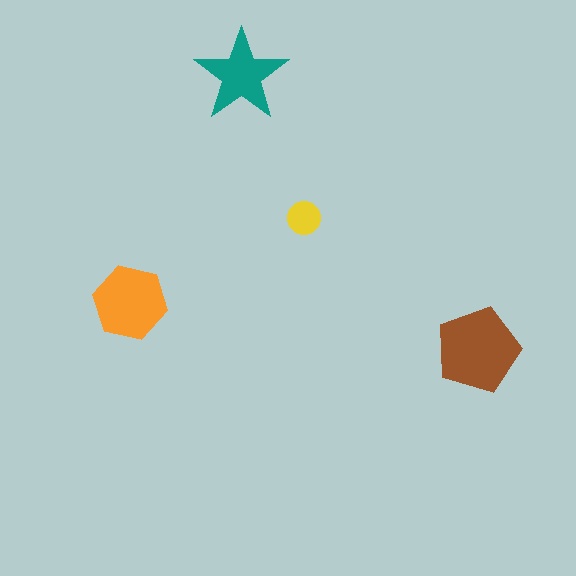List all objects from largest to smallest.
The brown pentagon, the orange hexagon, the teal star, the yellow circle.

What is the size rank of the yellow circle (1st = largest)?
4th.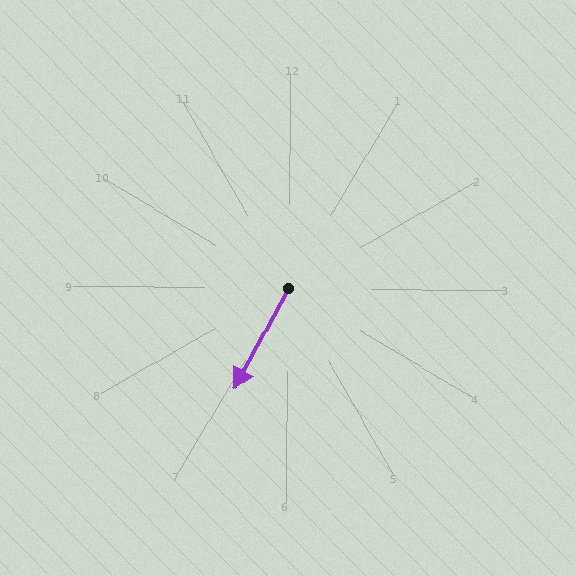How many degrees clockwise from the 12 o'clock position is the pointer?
Approximately 208 degrees.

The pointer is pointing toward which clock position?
Roughly 7 o'clock.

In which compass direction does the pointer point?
Southwest.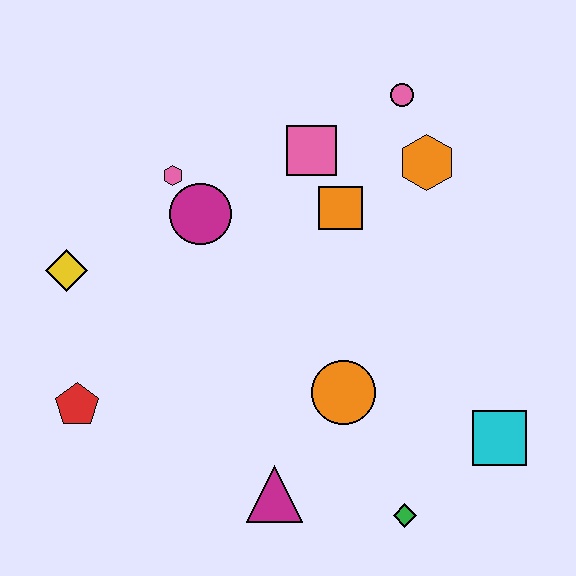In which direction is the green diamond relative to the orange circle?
The green diamond is below the orange circle.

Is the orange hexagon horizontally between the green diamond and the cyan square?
Yes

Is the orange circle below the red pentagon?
No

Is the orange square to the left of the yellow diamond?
No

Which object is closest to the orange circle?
The magenta triangle is closest to the orange circle.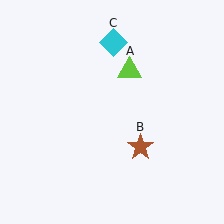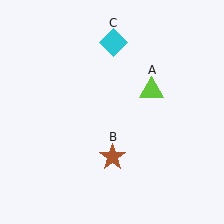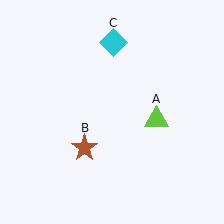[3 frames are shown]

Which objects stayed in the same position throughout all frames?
Cyan diamond (object C) remained stationary.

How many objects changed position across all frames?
2 objects changed position: lime triangle (object A), brown star (object B).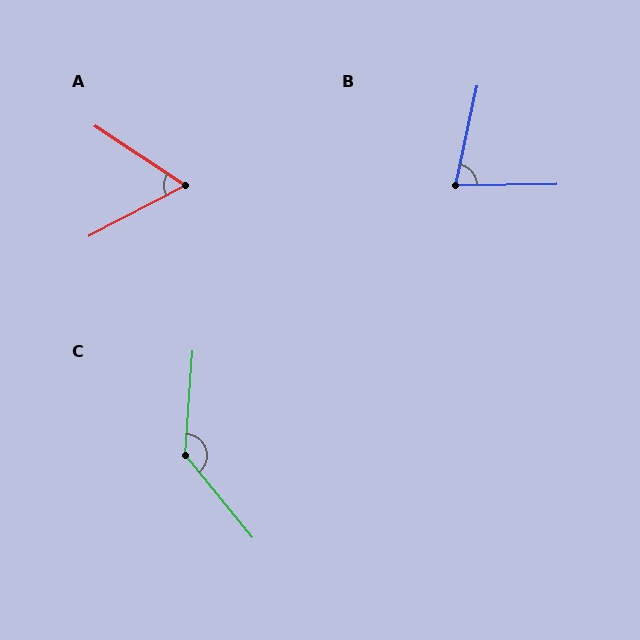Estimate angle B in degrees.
Approximately 77 degrees.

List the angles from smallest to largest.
A (61°), B (77°), C (137°).